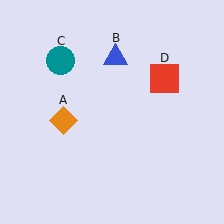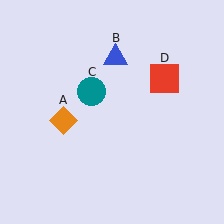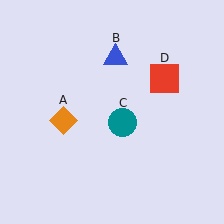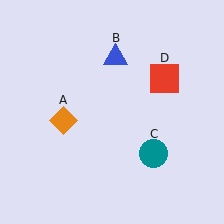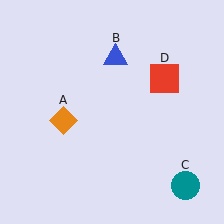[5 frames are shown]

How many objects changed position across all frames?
1 object changed position: teal circle (object C).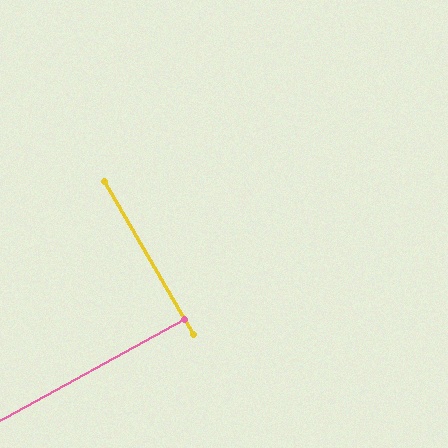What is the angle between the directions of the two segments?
Approximately 89 degrees.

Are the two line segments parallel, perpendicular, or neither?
Perpendicular — they meet at approximately 89°.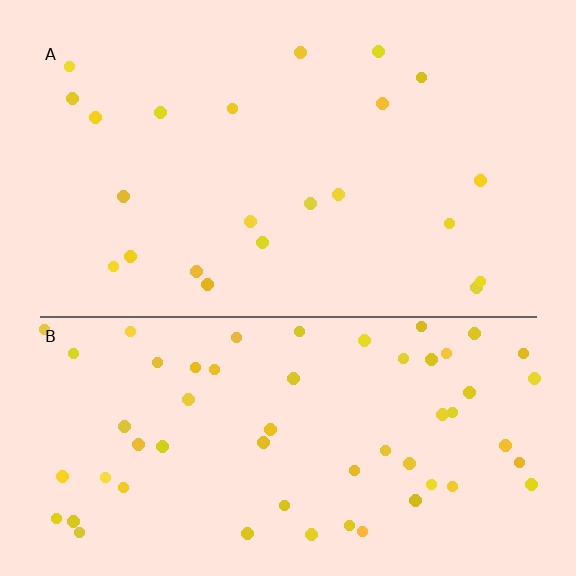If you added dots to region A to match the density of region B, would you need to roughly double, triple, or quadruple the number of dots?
Approximately triple.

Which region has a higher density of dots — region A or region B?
B (the bottom).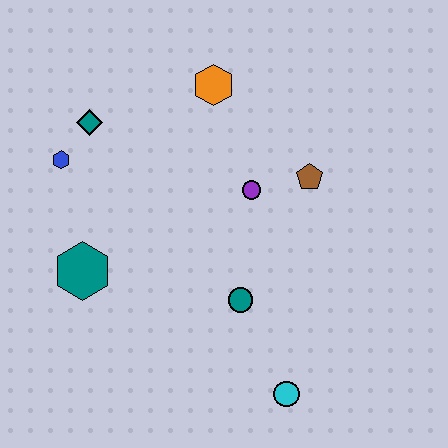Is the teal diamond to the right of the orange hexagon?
No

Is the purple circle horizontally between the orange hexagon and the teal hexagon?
No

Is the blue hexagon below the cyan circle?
No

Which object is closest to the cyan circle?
The teal circle is closest to the cyan circle.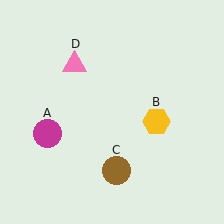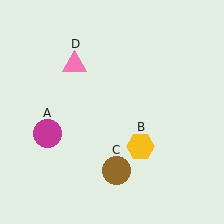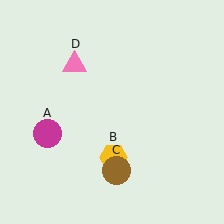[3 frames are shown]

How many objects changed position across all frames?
1 object changed position: yellow hexagon (object B).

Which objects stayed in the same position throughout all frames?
Magenta circle (object A) and brown circle (object C) and pink triangle (object D) remained stationary.